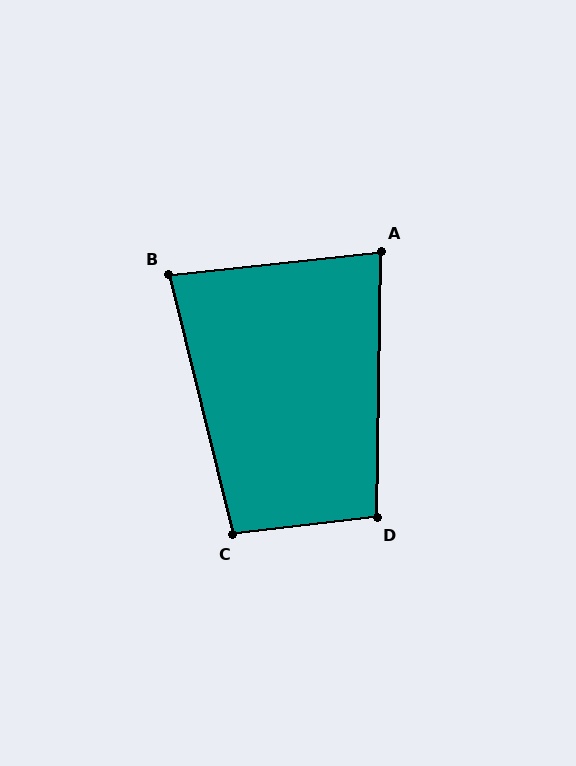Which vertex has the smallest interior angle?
B, at approximately 82 degrees.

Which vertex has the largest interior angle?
D, at approximately 98 degrees.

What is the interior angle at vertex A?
Approximately 83 degrees (acute).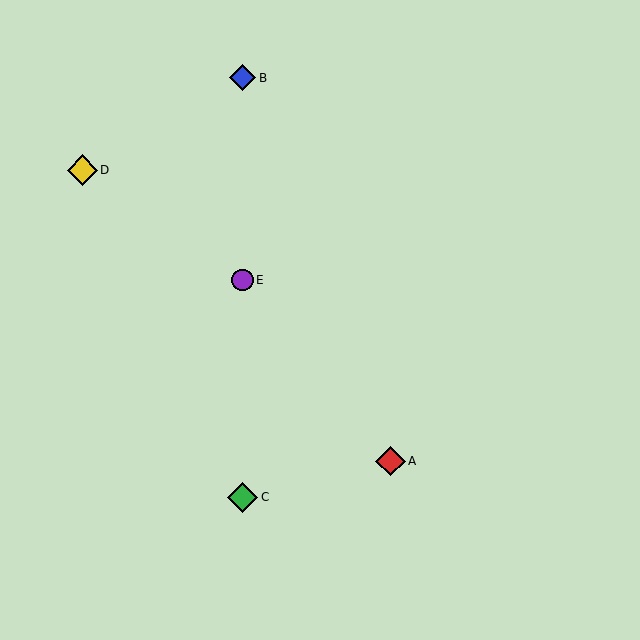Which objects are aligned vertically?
Objects B, C, E are aligned vertically.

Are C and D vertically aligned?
No, C is at x≈243 and D is at x≈82.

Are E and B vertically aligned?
Yes, both are at x≈243.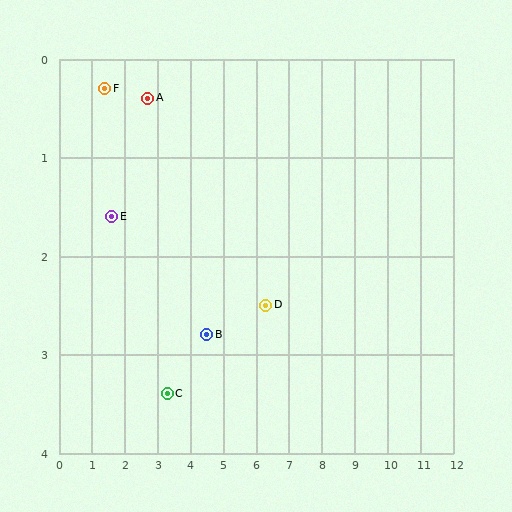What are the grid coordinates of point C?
Point C is at approximately (3.3, 3.4).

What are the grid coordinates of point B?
Point B is at approximately (4.5, 2.8).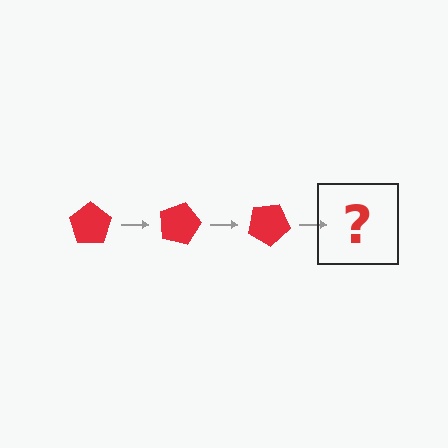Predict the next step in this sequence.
The next step is a red pentagon rotated 45 degrees.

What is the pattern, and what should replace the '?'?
The pattern is that the pentagon rotates 15 degrees each step. The '?' should be a red pentagon rotated 45 degrees.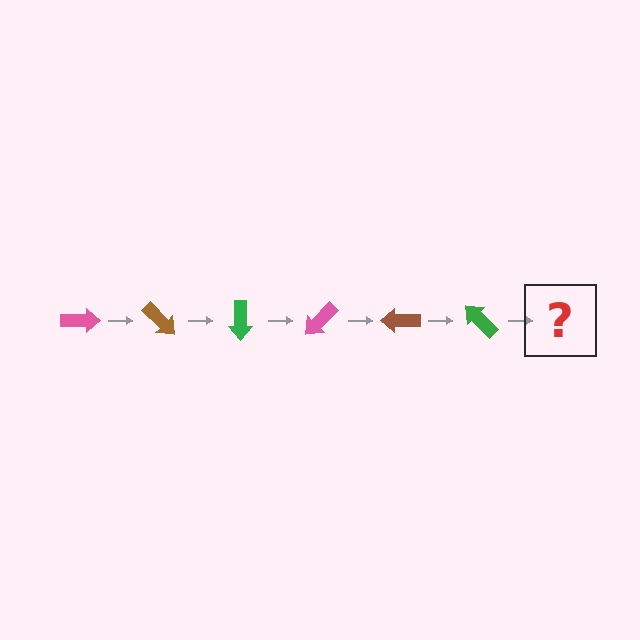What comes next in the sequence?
The next element should be a pink arrow, rotated 270 degrees from the start.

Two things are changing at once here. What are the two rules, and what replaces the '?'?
The two rules are that it rotates 45 degrees each step and the color cycles through pink, brown, and green. The '?' should be a pink arrow, rotated 270 degrees from the start.